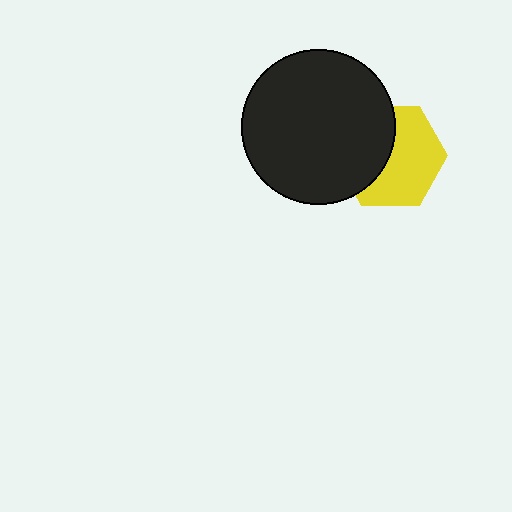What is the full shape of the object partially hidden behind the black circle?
The partially hidden object is a yellow hexagon.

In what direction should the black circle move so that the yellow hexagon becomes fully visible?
The black circle should move left. That is the shortest direction to clear the overlap and leave the yellow hexagon fully visible.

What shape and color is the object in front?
The object in front is a black circle.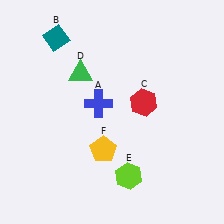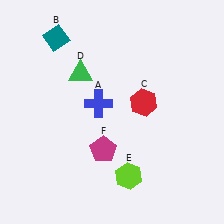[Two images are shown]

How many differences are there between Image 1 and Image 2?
There is 1 difference between the two images.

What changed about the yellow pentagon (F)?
In Image 1, F is yellow. In Image 2, it changed to magenta.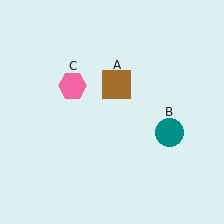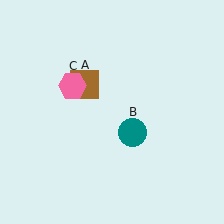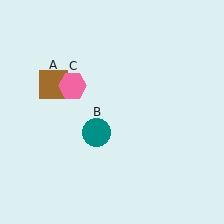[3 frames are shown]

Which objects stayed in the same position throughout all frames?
Pink hexagon (object C) remained stationary.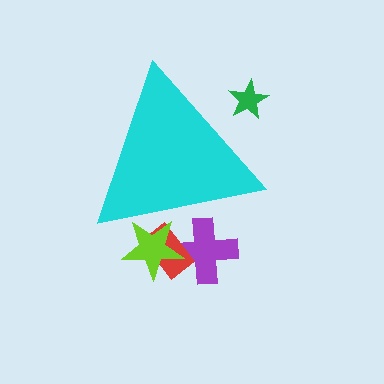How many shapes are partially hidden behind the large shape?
4 shapes are partially hidden.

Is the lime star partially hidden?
Yes, the lime star is partially hidden behind the cyan triangle.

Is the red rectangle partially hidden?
Yes, the red rectangle is partially hidden behind the cyan triangle.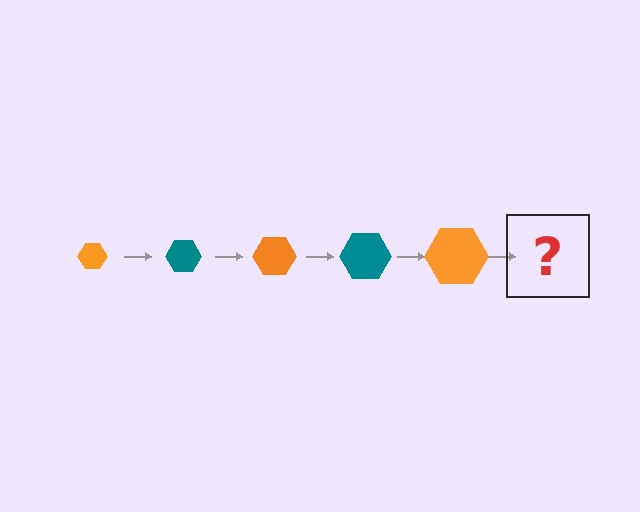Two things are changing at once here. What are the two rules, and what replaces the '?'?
The two rules are that the hexagon grows larger each step and the color cycles through orange and teal. The '?' should be a teal hexagon, larger than the previous one.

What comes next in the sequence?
The next element should be a teal hexagon, larger than the previous one.